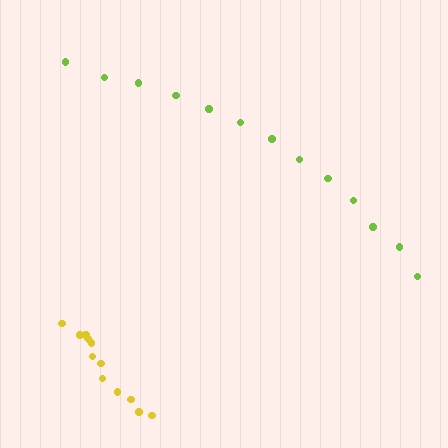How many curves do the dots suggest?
There are 2 distinct paths.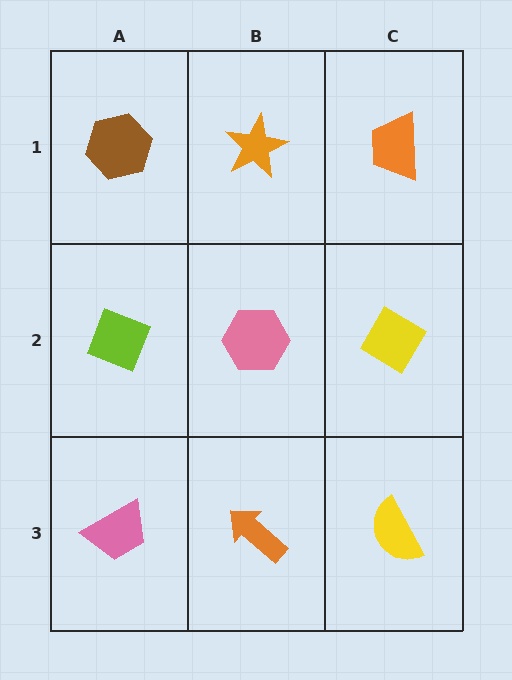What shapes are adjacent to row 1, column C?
A yellow diamond (row 2, column C), an orange star (row 1, column B).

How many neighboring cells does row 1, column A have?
2.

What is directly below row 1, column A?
A lime diamond.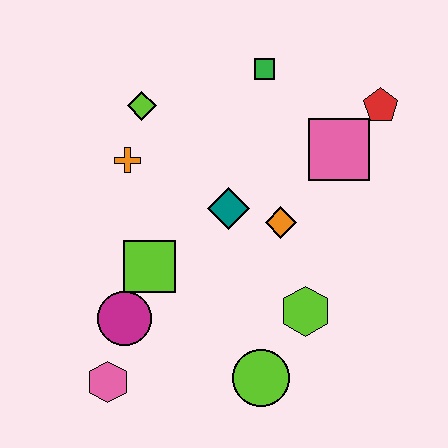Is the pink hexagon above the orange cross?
No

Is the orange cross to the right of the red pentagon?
No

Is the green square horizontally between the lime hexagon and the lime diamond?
Yes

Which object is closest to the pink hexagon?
The magenta circle is closest to the pink hexagon.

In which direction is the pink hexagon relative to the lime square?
The pink hexagon is below the lime square.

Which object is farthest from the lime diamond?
The lime circle is farthest from the lime diamond.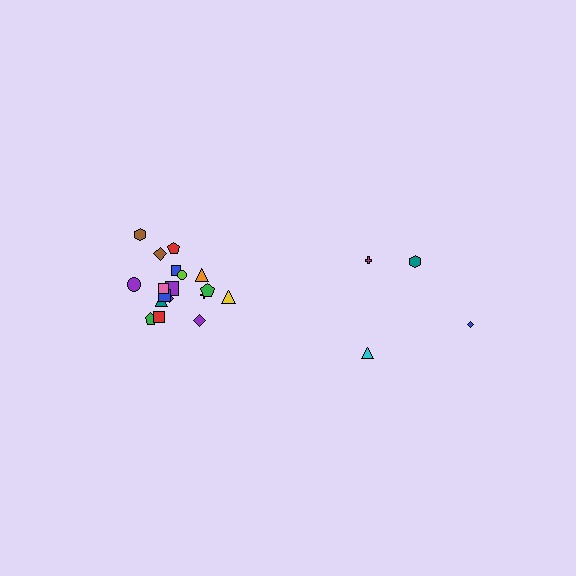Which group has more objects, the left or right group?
The left group.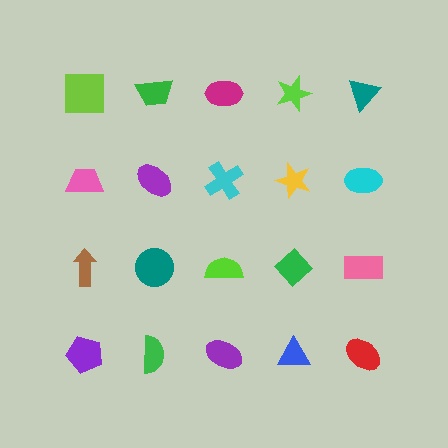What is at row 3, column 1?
A brown arrow.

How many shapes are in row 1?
5 shapes.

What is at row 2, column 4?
A yellow star.